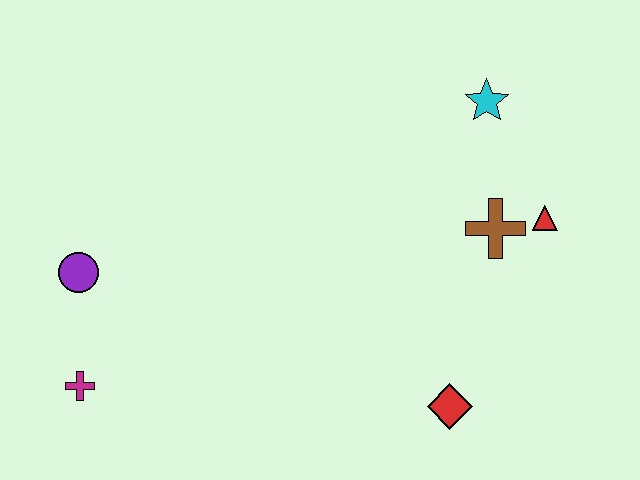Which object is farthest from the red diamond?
The purple circle is farthest from the red diamond.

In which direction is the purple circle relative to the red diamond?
The purple circle is to the left of the red diamond.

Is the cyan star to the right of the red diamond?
Yes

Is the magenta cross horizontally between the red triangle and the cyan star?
No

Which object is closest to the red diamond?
The brown cross is closest to the red diamond.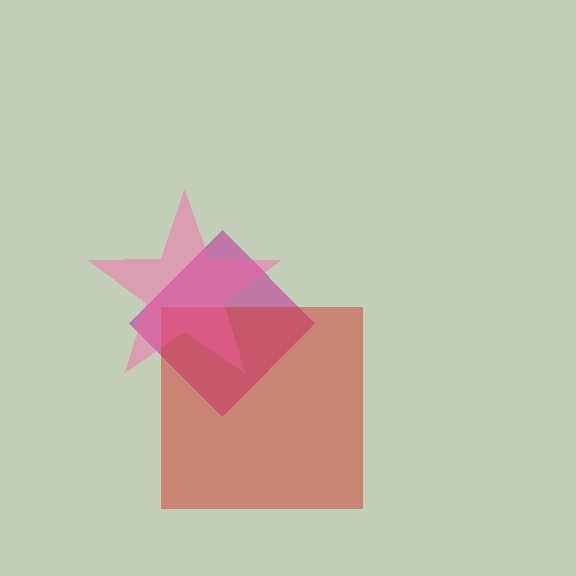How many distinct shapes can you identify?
There are 3 distinct shapes: a magenta diamond, a red square, a pink star.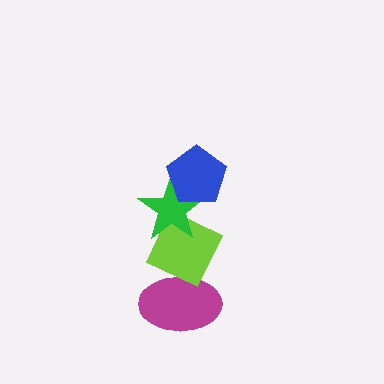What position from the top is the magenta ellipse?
The magenta ellipse is 4th from the top.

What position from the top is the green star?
The green star is 2nd from the top.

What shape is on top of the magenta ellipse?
The lime diamond is on top of the magenta ellipse.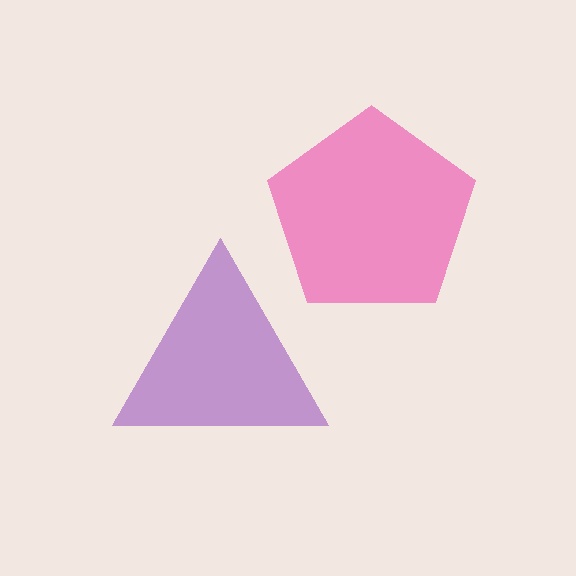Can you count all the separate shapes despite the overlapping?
Yes, there are 2 separate shapes.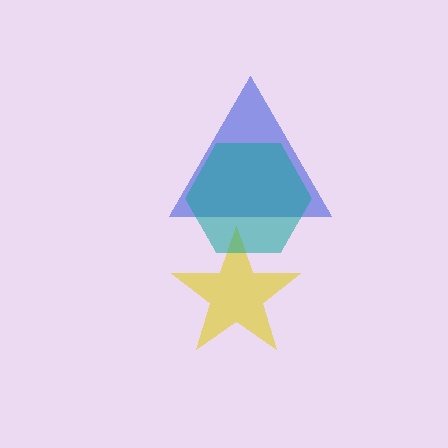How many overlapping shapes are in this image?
There are 3 overlapping shapes in the image.